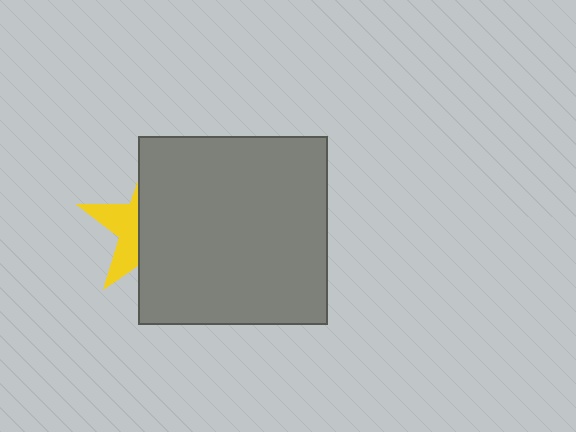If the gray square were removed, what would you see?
You would see the complete yellow star.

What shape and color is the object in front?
The object in front is a gray square.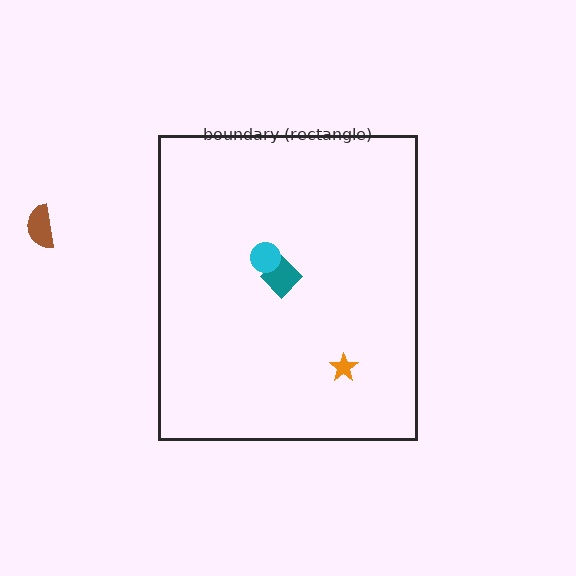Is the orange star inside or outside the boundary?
Inside.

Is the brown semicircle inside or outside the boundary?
Outside.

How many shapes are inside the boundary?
3 inside, 1 outside.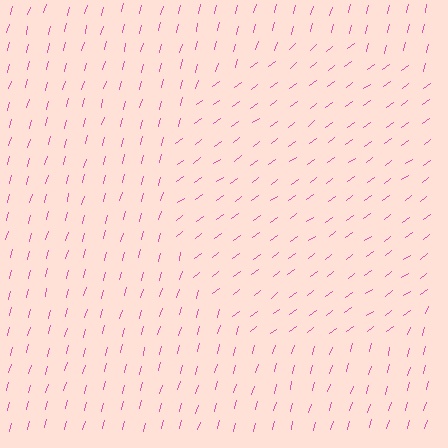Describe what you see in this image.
The image is filled with small pink line segments. A circle region in the image has lines oriented differently from the surrounding lines, creating a visible texture boundary.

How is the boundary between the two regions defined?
The boundary is defined purely by a change in line orientation (approximately 38 degrees difference). All lines are the same color and thickness.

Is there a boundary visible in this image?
Yes, there is a texture boundary formed by a change in line orientation.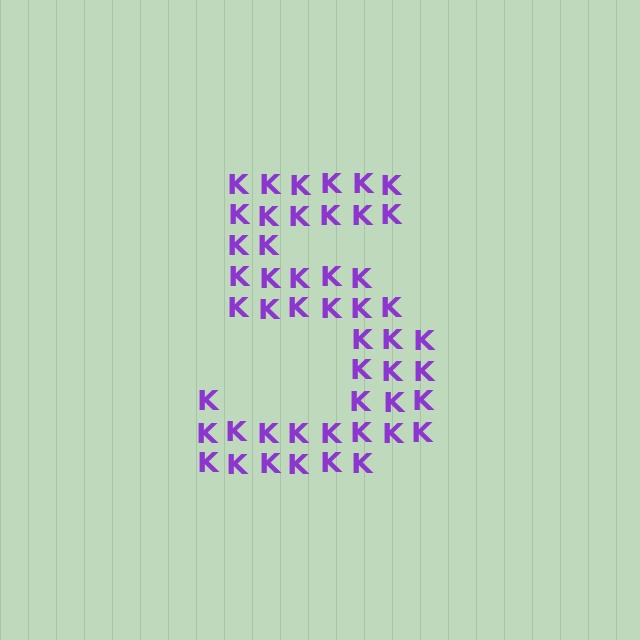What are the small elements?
The small elements are letter K's.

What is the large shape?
The large shape is the digit 5.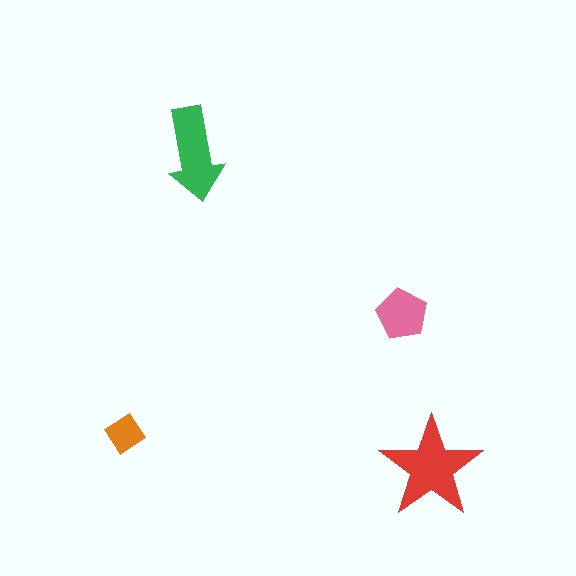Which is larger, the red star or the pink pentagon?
The red star.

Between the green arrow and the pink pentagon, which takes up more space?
The green arrow.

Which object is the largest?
The red star.